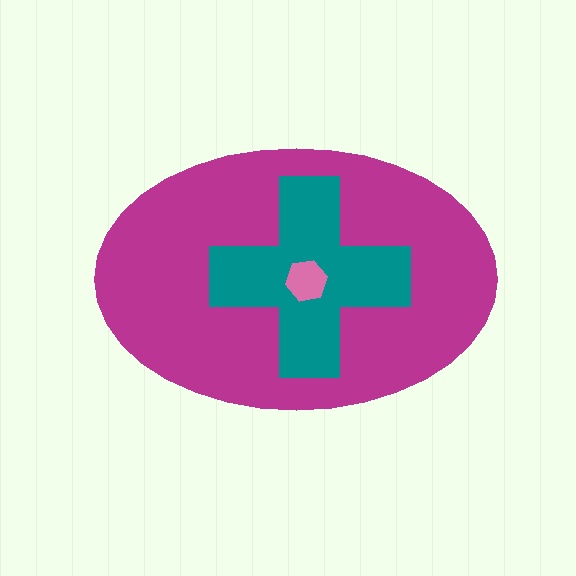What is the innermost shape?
The pink hexagon.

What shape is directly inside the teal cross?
The pink hexagon.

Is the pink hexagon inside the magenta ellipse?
Yes.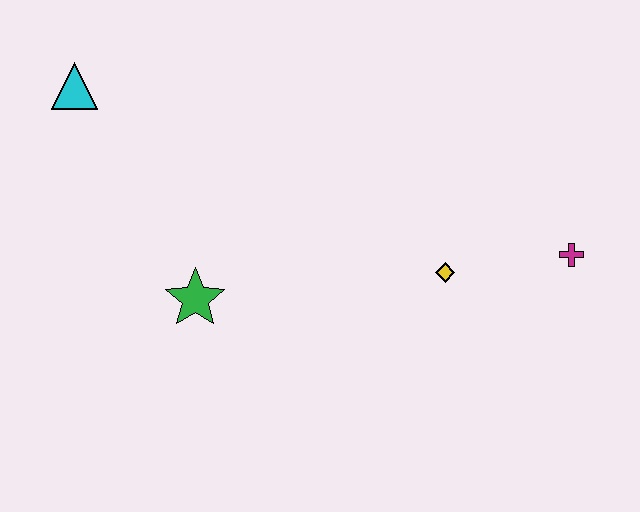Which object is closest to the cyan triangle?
The green star is closest to the cyan triangle.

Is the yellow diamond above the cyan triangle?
No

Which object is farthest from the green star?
The magenta cross is farthest from the green star.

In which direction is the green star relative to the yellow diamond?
The green star is to the left of the yellow diamond.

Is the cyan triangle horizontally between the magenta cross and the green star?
No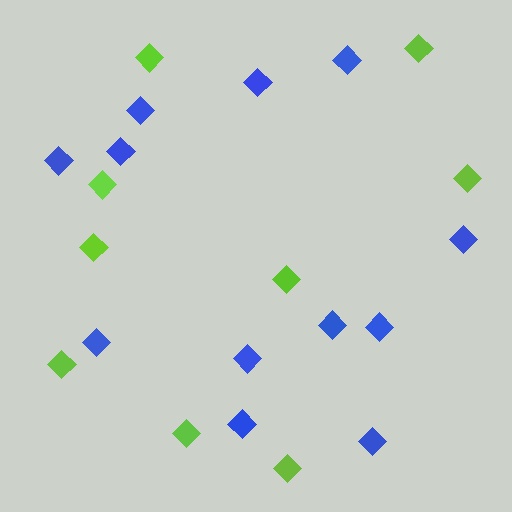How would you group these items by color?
There are 2 groups: one group of blue diamonds (12) and one group of lime diamonds (9).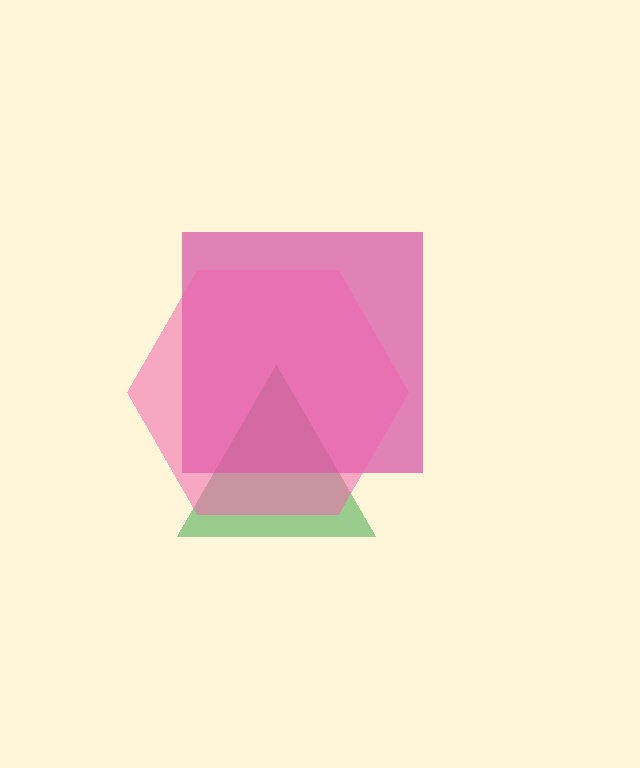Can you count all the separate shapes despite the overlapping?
Yes, there are 3 separate shapes.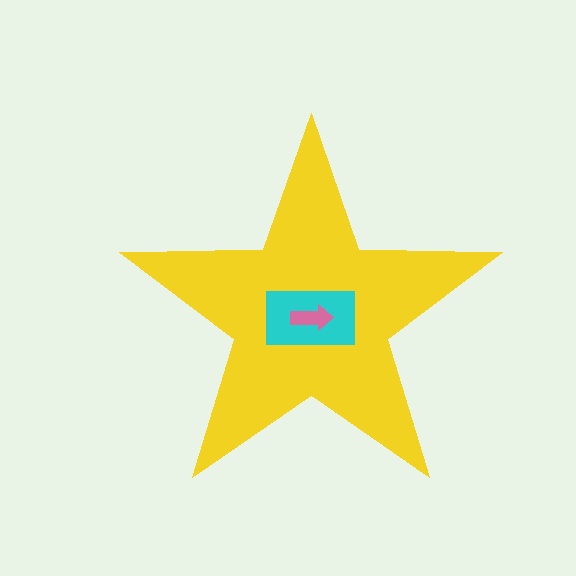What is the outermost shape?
The yellow star.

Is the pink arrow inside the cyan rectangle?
Yes.